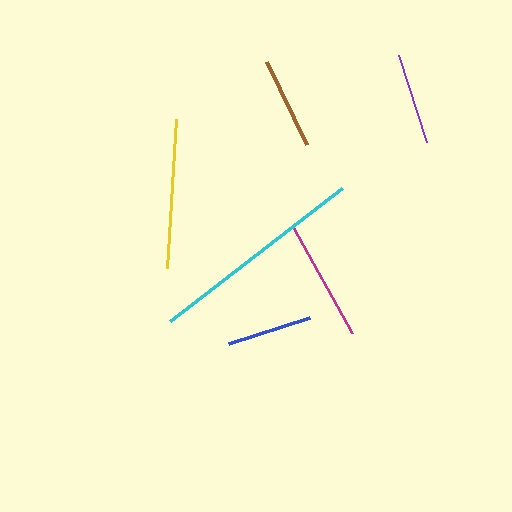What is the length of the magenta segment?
The magenta segment is approximately 122 pixels long.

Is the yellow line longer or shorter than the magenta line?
The yellow line is longer than the magenta line.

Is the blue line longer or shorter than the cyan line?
The cyan line is longer than the blue line.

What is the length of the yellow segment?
The yellow segment is approximately 149 pixels long.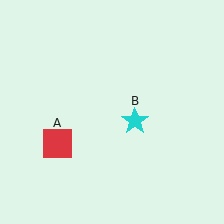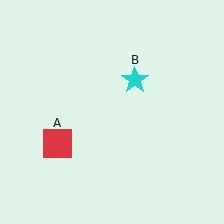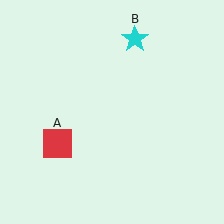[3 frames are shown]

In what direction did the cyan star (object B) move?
The cyan star (object B) moved up.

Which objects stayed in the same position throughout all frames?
Red square (object A) remained stationary.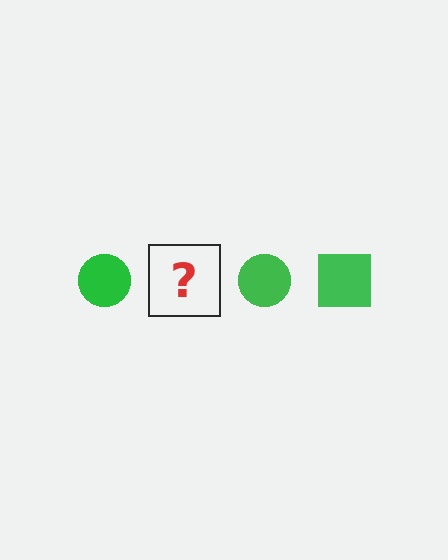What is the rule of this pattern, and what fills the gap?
The rule is that the pattern cycles through circle, square shapes in green. The gap should be filled with a green square.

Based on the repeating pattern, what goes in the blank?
The blank should be a green square.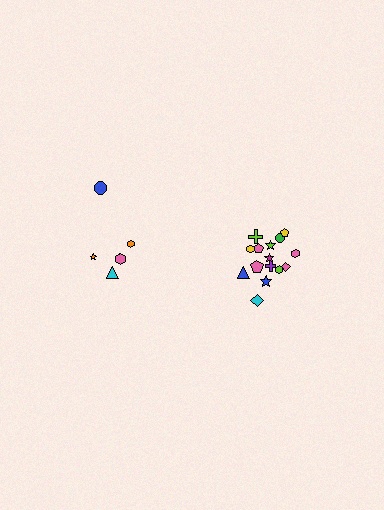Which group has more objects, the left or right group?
The right group.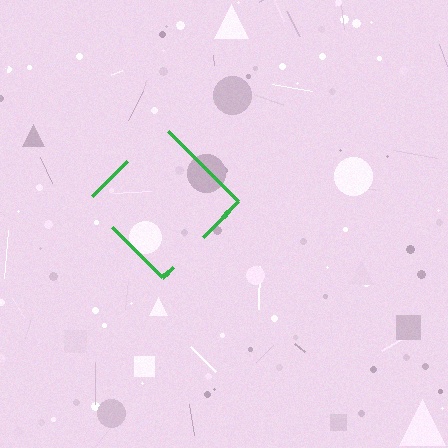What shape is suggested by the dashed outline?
The dashed outline suggests a diamond.